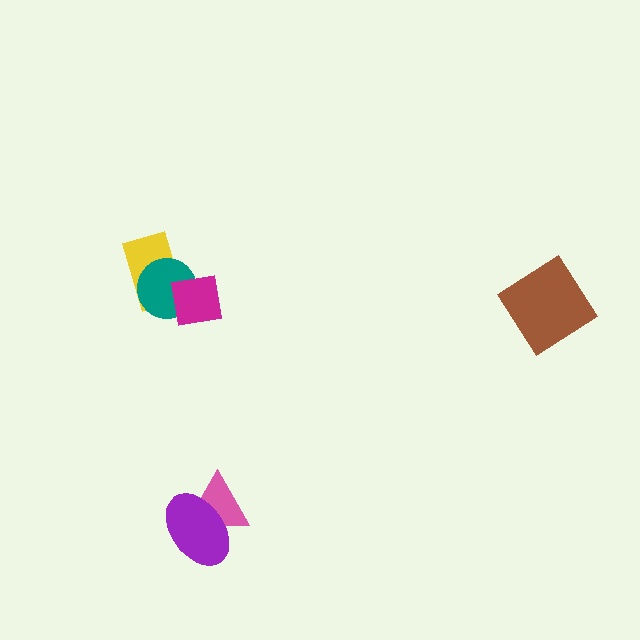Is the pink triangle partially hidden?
Yes, it is partially covered by another shape.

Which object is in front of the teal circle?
The magenta square is in front of the teal circle.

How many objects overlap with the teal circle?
2 objects overlap with the teal circle.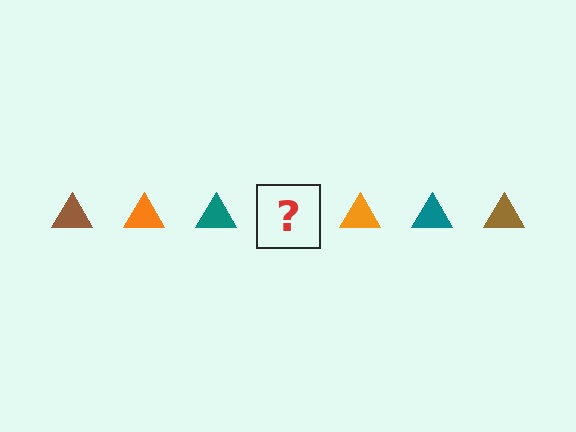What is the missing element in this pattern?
The missing element is a brown triangle.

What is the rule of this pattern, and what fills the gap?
The rule is that the pattern cycles through brown, orange, teal triangles. The gap should be filled with a brown triangle.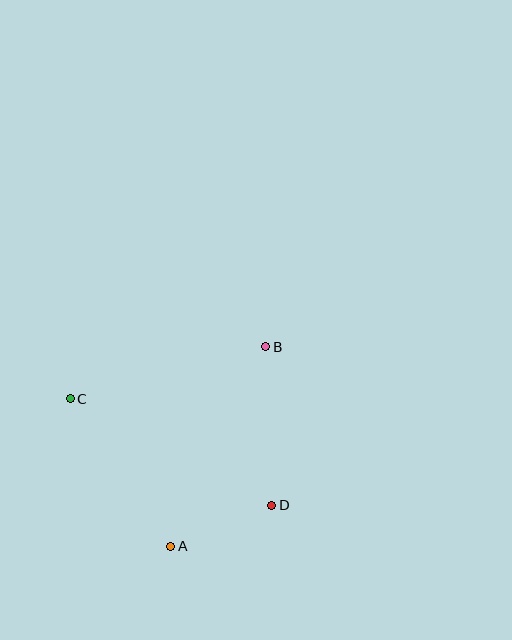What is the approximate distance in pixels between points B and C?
The distance between B and C is approximately 202 pixels.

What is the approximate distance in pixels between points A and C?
The distance between A and C is approximately 178 pixels.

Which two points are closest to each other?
Points A and D are closest to each other.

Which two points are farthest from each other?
Points C and D are farthest from each other.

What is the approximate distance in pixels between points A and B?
The distance between A and B is approximately 220 pixels.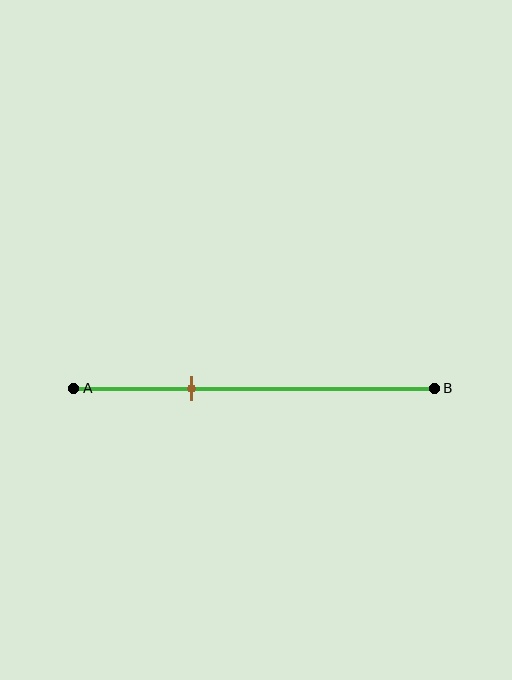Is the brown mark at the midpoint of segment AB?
No, the mark is at about 35% from A, not at the 50% midpoint.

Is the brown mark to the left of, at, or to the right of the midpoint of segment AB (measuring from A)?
The brown mark is to the left of the midpoint of segment AB.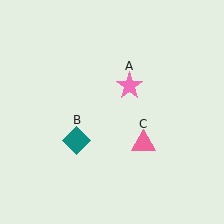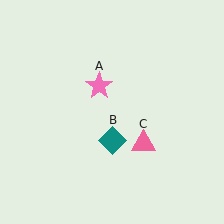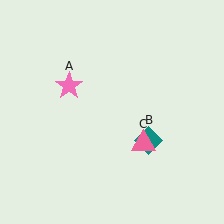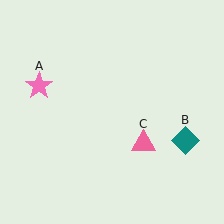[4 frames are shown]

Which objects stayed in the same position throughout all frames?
Pink triangle (object C) remained stationary.